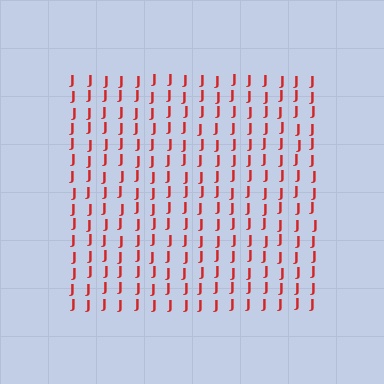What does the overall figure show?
The overall figure shows a square.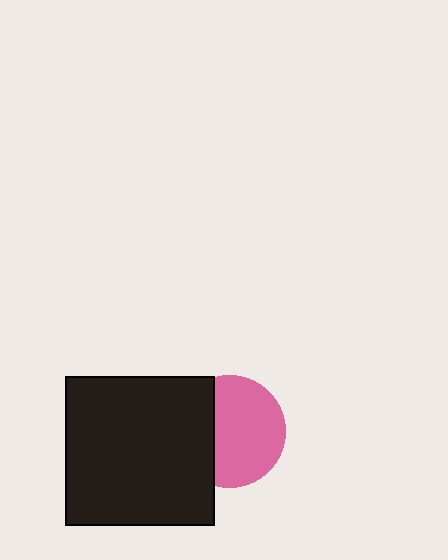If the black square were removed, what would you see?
You would see the complete pink circle.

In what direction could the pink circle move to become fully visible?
The pink circle could move right. That would shift it out from behind the black square entirely.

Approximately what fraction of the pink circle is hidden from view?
Roughly 34% of the pink circle is hidden behind the black square.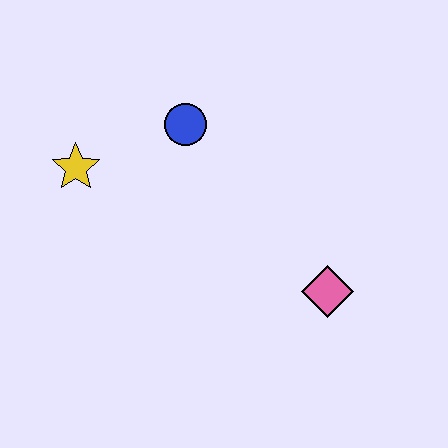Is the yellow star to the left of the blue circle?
Yes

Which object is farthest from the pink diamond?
The yellow star is farthest from the pink diamond.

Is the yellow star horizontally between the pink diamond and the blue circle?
No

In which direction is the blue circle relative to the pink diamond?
The blue circle is above the pink diamond.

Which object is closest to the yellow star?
The blue circle is closest to the yellow star.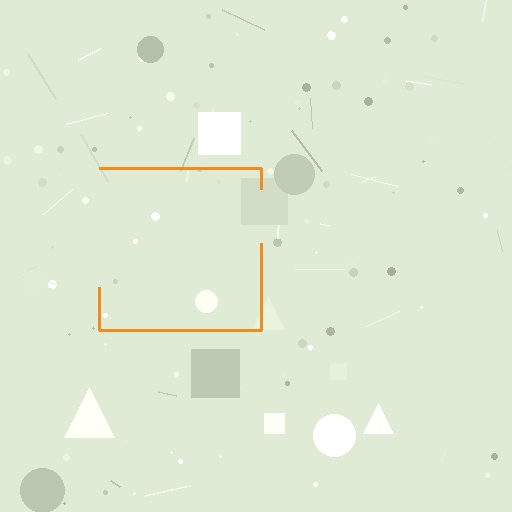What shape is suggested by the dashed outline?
The dashed outline suggests a square.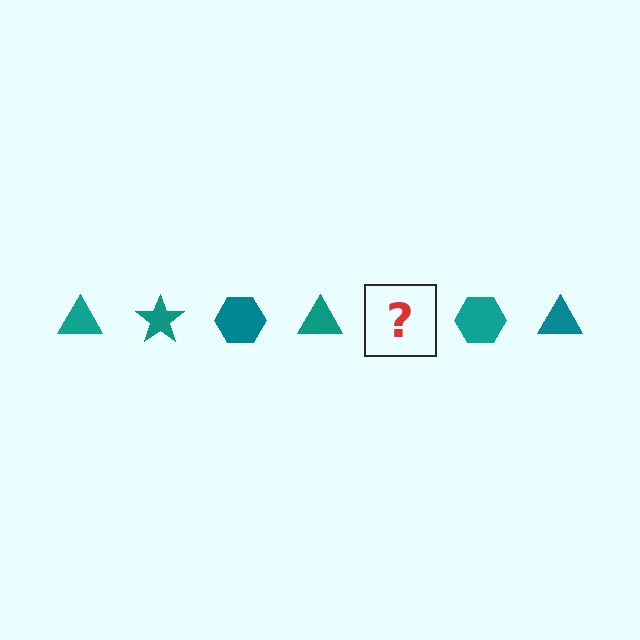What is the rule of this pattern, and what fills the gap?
The rule is that the pattern cycles through triangle, star, hexagon shapes in teal. The gap should be filled with a teal star.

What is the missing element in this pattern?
The missing element is a teal star.